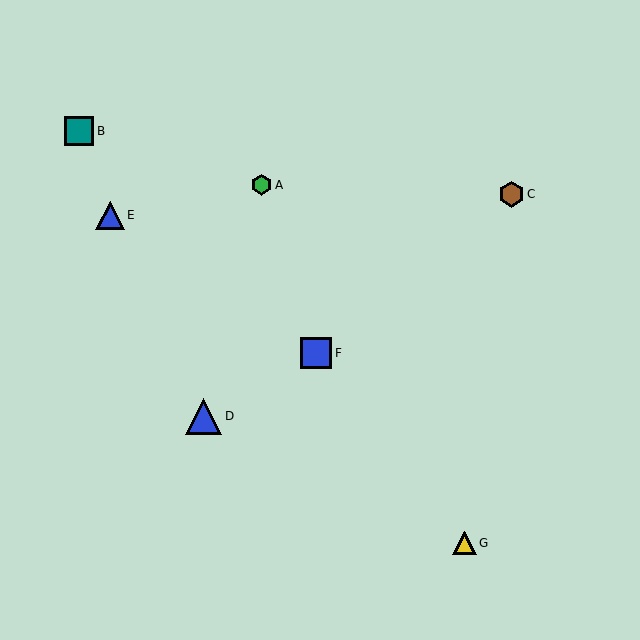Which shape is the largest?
The blue triangle (labeled D) is the largest.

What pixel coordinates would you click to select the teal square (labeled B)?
Click at (79, 131) to select the teal square B.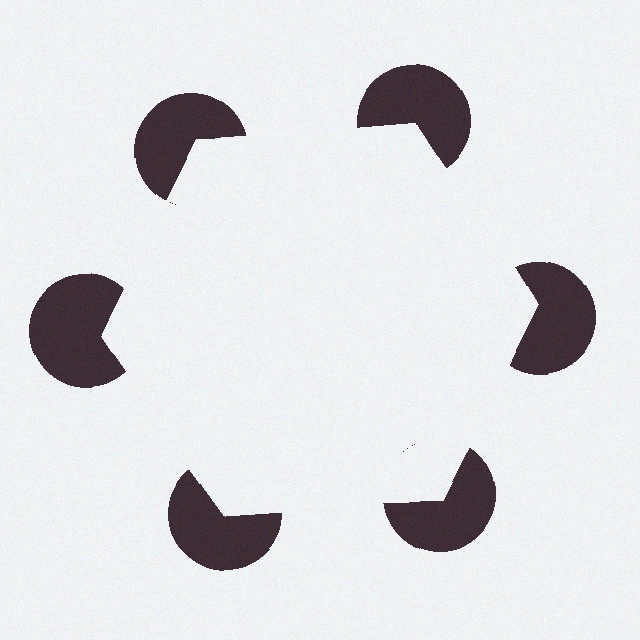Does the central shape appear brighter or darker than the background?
It typically appears slightly brighter than the background, even though no actual brightness change is drawn.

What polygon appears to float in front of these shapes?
An illusory hexagon — its edges are inferred from the aligned wedge cuts in the pac-man discs, not physically drawn.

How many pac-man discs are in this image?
There are 6 — one at each vertex of the illusory hexagon.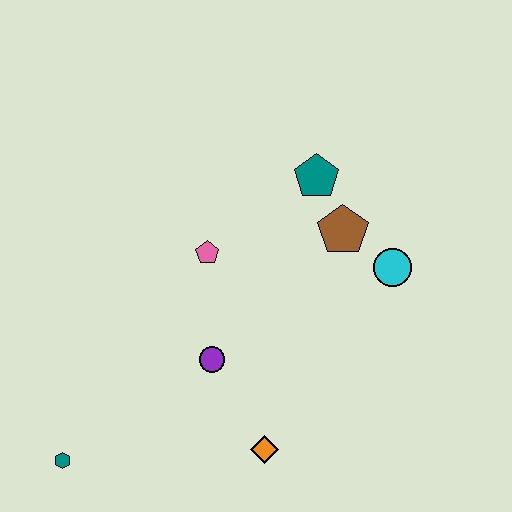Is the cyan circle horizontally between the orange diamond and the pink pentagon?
No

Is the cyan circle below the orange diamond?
No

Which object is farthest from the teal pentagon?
The teal hexagon is farthest from the teal pentagon.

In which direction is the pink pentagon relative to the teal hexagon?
The pink pentagon is above the teal hexagon.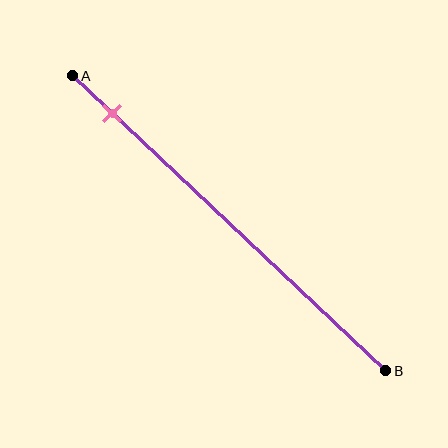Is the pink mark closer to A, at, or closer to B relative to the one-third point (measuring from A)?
The pink mark is closer to point A than the one-third point of segment AB.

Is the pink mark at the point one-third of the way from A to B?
No, the mark is at about 15% from A, not at the 33% one-third point.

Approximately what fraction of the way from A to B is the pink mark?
The pink mark is approximately 15% of the way from A to B.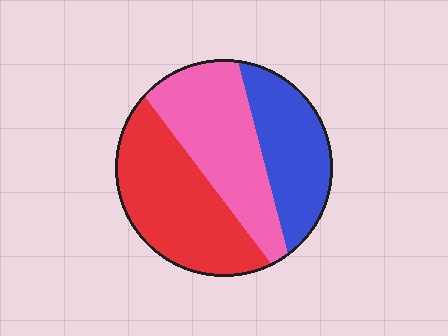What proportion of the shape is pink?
Pink covers roughly 35% of the shape.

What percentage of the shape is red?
Red covers 38% of the shape.